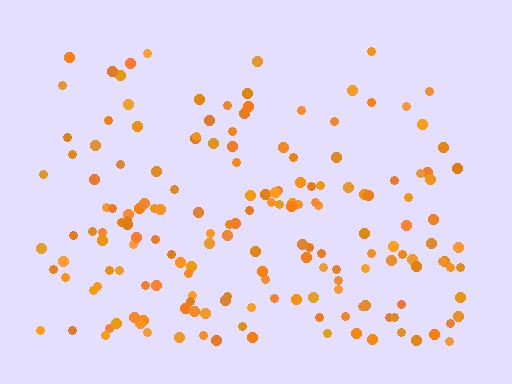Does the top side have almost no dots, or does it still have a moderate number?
Still a moderate number, just noticeably fewer than the bottom.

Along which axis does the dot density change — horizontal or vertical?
Vertical.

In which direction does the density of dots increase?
From top to bottom, with the bottom side densest.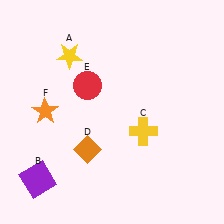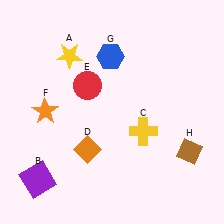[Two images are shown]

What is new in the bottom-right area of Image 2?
A brown diamond (H) was added in the bottom-right area of Image 2.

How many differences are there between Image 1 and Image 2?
There are 2 differences between the two images.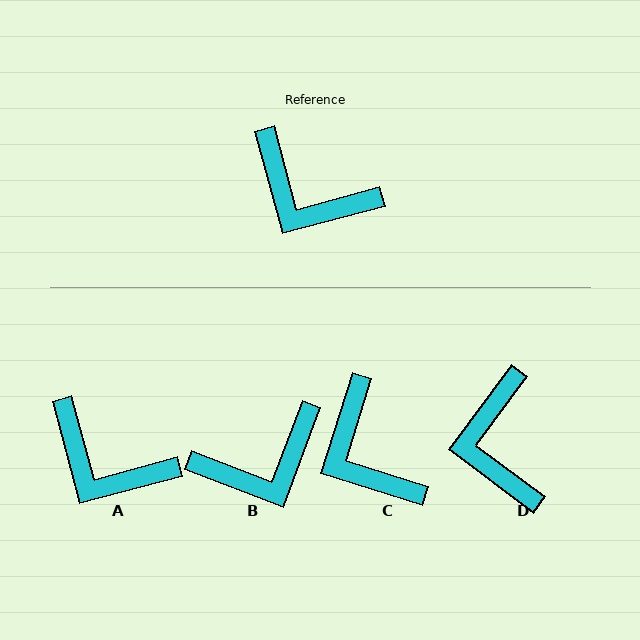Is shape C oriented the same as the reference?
No, it is off by about 32 degrees.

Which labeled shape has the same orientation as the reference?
A.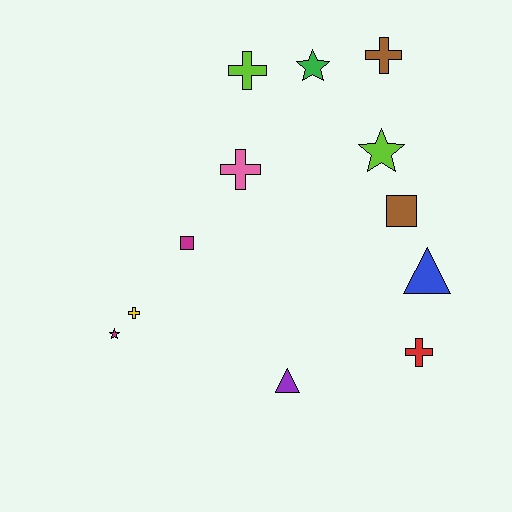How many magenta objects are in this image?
There are 2 magenta objects.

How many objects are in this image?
There are 12 objects.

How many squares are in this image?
There are 2 squares.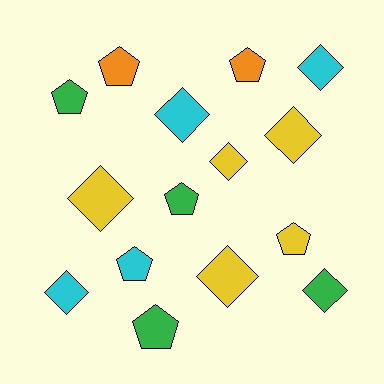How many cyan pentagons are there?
There is 1 cyan pentagon.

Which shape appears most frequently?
Diamond, with 8 objects.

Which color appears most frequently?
Yellow, with 5 objects.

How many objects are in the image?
There are 15 objects.